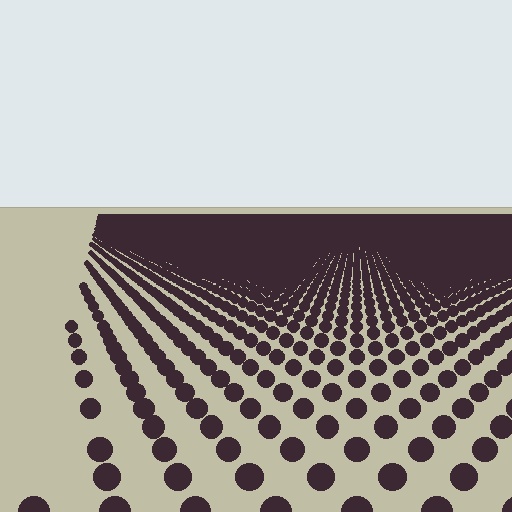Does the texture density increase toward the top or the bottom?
Density increases toward the top.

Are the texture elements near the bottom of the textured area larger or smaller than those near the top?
Larger. Near the bottom, elements are closer to the viewer and appear at a bigger on-screen size.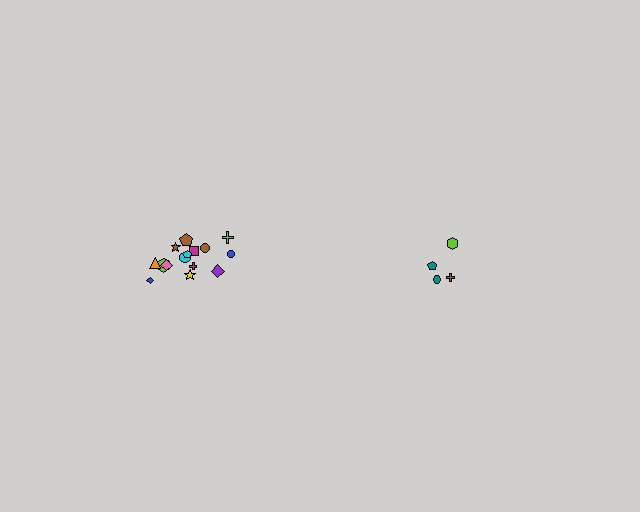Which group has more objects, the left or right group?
The left group.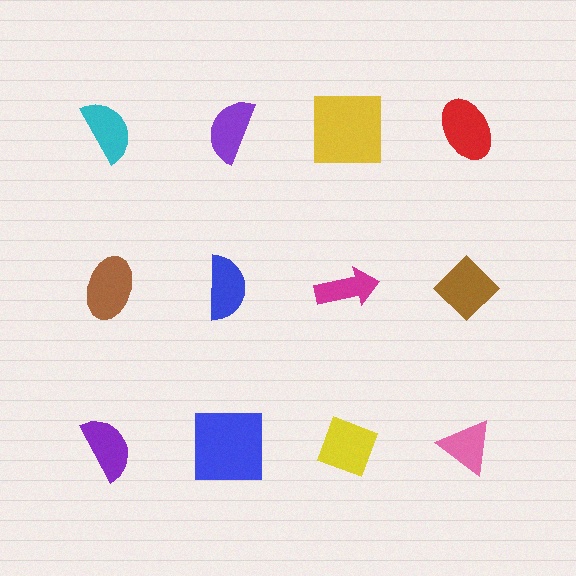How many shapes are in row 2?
4 shapes.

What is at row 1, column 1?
A cyan semicircle.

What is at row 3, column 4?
A pink triangle.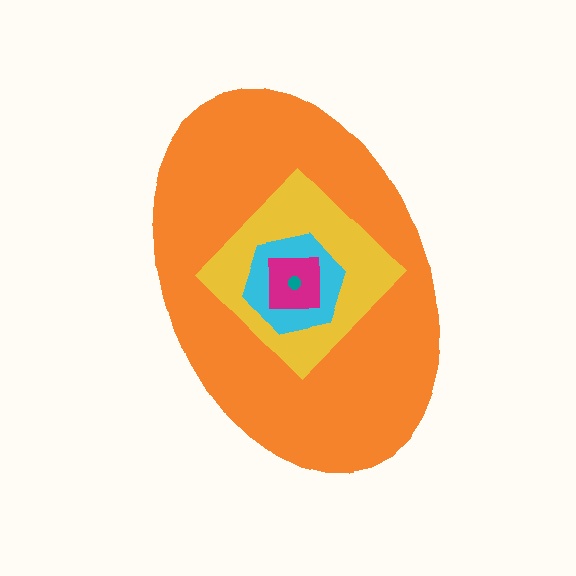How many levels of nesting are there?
5.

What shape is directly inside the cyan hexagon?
The magenta square.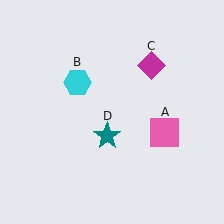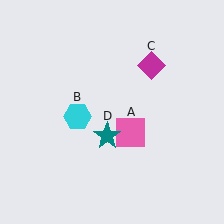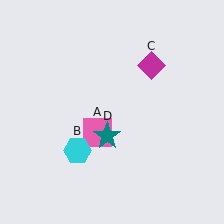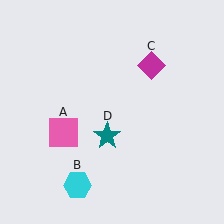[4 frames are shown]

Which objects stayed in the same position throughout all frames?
Magenta diamond (object C) and teal star (object D) remained stationary.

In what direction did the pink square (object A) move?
The pink square (object A) moved left.